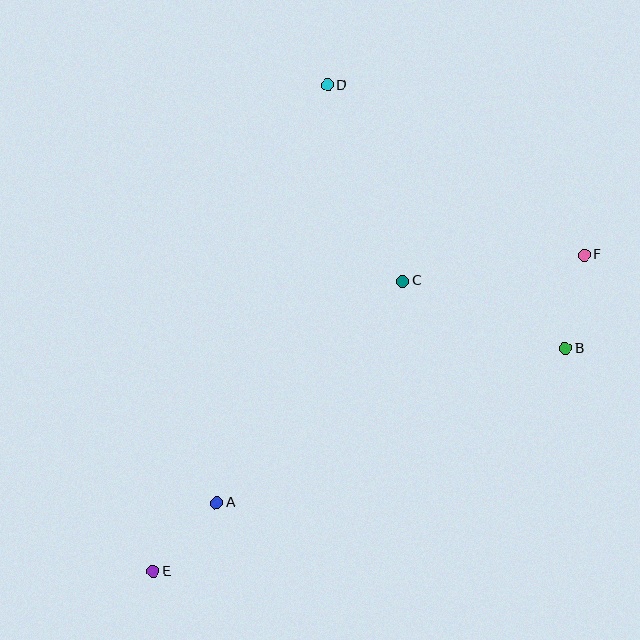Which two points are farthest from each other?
Points E and F are farthest from each other.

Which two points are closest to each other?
Points A and E are closest to each other.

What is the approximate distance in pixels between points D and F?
The distance between D and F is approximately 308 pixels.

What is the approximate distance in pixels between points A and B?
The distance between A and B is approximately 381 pixels.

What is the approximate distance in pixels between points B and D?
The distance between B and D is approximately 355 pixels.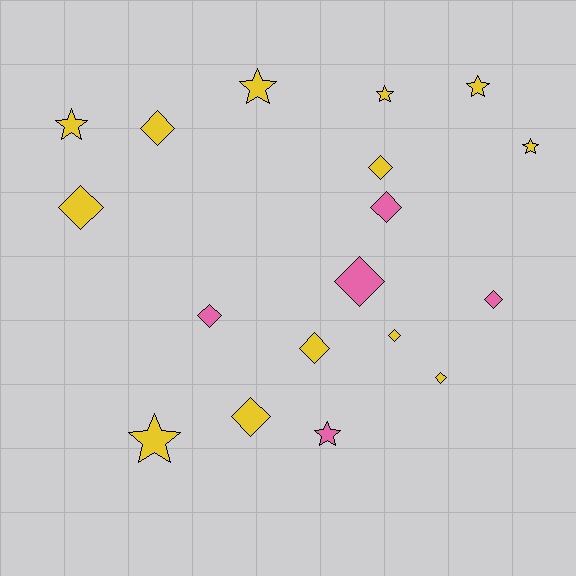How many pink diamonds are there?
There are 4 pink diamonds.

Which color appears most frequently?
Yellow, with 13 objects.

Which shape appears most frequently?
Diamond, with 11 objects.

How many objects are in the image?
There are 18 objects.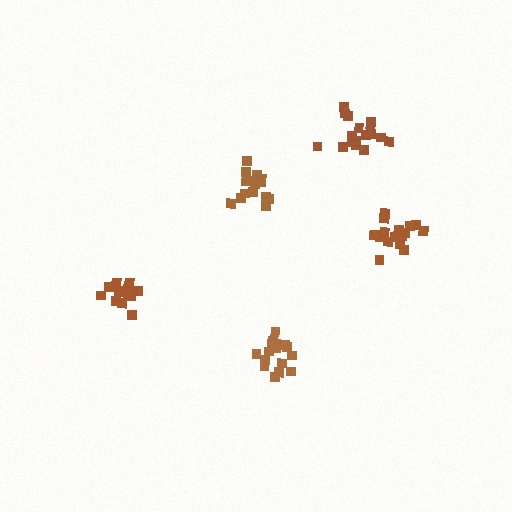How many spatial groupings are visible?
There are 5 spatial groupings.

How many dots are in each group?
Group 1: 14 dots, Group 2: 17 dots, Group 3: 16 dots, Group 4: 13 dots, Group 5: 18 dots (78 total).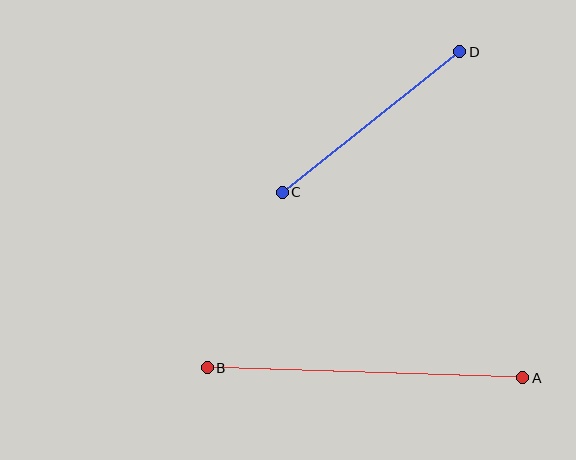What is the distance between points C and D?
The distance is approximately 226 pixels.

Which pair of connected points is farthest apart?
Points A and B are farthest apart.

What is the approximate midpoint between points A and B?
The midpoint is at approximately (365, 373) pixels.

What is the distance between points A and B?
The distance is approximately 316 pixels.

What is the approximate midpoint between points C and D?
The midpoint is at approximately (371, 122) pixels.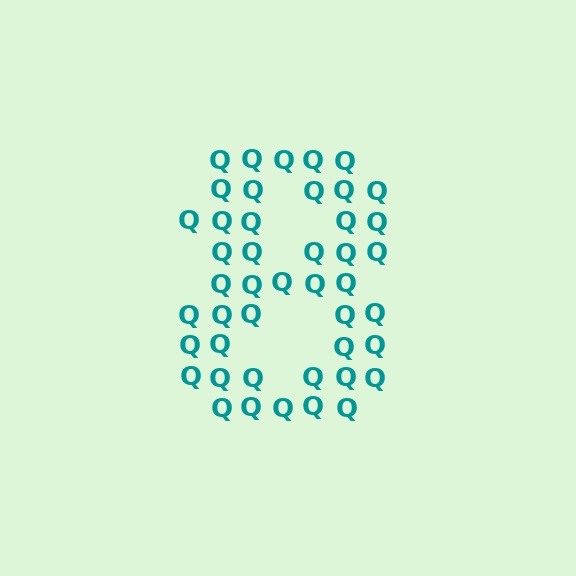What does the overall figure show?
The overall figure shows the digit 8.